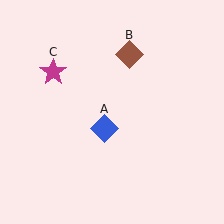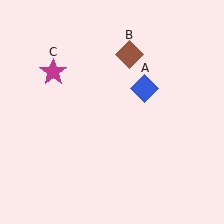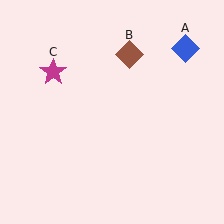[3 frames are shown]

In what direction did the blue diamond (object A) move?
The blue diamond (object A) moved up and to the right.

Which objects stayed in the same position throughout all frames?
Brown diamond (object B) and magenta star (object C) remained stationary.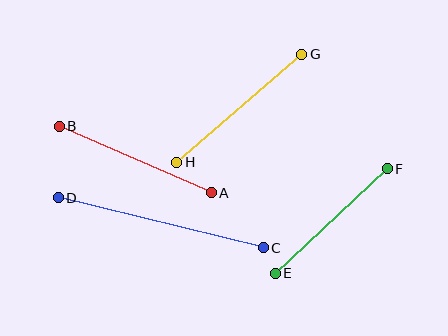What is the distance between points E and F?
The distance is approximately 153 pixels.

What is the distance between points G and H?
The distance is approximately 165 pixels.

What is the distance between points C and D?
The distance is approximately 211 pixels.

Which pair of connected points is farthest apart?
Points C and D are farthest apart.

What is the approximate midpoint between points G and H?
The midpoint is at approximately (239, 108) pixels.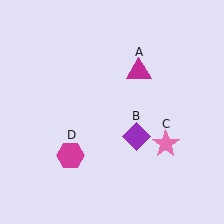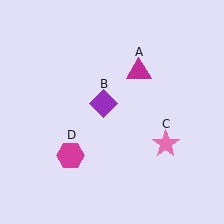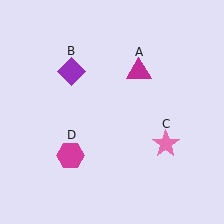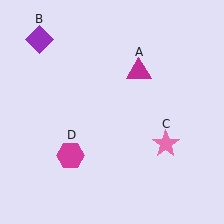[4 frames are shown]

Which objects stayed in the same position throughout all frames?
Magenta triangle (object A) and pink star (object C) and magenta hexagon (object D) remained stationary.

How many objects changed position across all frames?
1 object changed position: purple diamond (object B).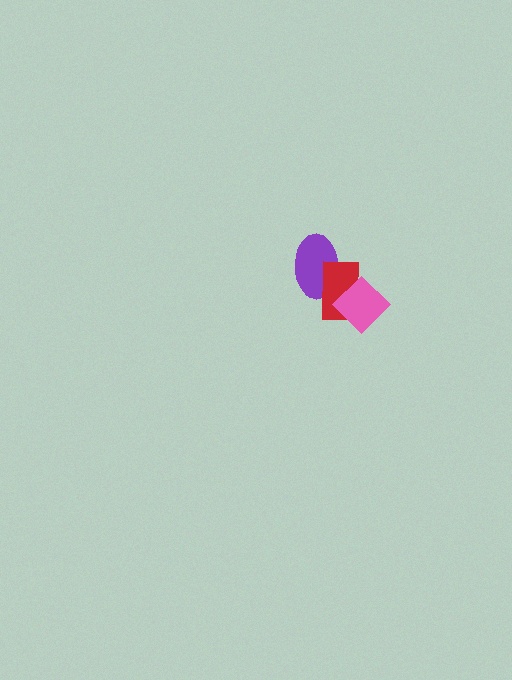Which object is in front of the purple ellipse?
The red rectangle is in front of the purple ellipse.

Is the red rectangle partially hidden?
Yes, it is partially covered by another shape.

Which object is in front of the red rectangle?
The pink diamond is in front of the red rectangle.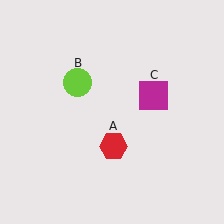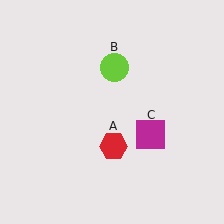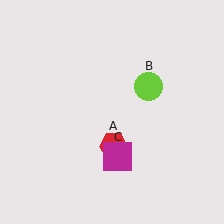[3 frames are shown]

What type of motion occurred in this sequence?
The lime circle (object B), magenta square (object C) rotated clockwise around the center of the scene.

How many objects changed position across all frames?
2 objects changed position: lime circle (object B), magenta square (object C).